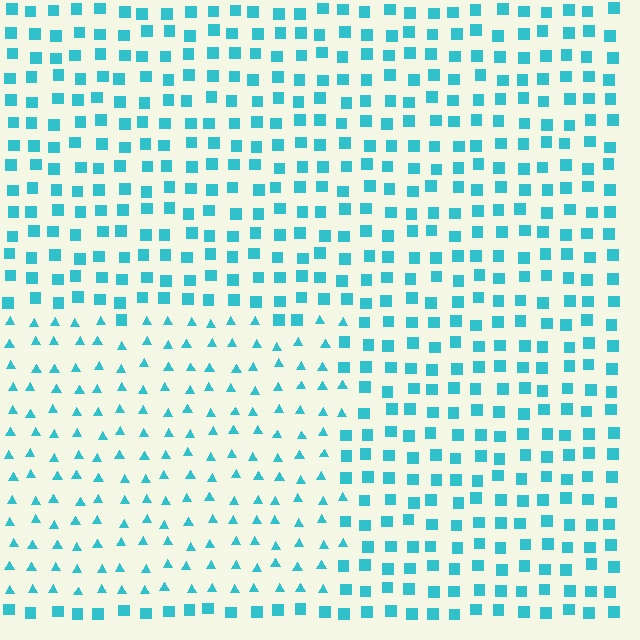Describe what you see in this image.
The image is filled with small cyan elements arranged in a uniform grid. A rectangle-shaped region contains triangles, while the surrounding area contains squares. The boundary is defined purely by the change in element shape.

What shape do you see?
I see a rectangle.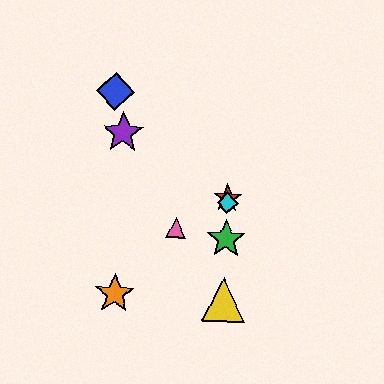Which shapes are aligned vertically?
The red star, the green star, the yellow triangle, the cyan diamond are aligned vertically.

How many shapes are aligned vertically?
4 shapes (the red star, the green star, the yellow triangle, the cyan diamond) are aligned vertically.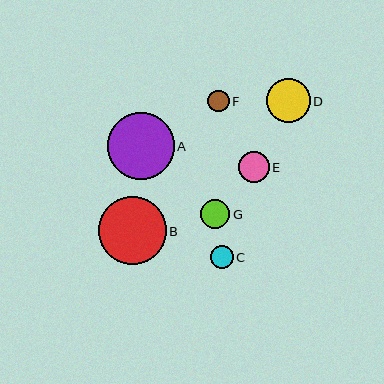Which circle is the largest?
Circle B is the largest with a size of approximately 67 pixels.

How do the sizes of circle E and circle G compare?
Circle E and circle G are approximately the same size.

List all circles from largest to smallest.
From largest to smallest: B, A, D, E, G, C, F.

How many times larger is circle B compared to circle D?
Circle B is approximately 1.5 times the size of circle D.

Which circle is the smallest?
Circle F is the smallest with a size of approximately 21 pixels.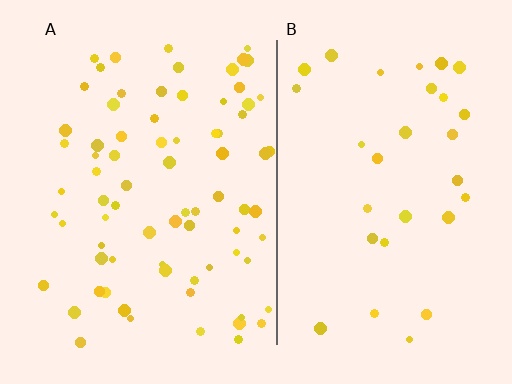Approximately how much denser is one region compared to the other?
Approximately 2.5× — region A over region B.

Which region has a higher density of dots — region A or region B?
A (the left).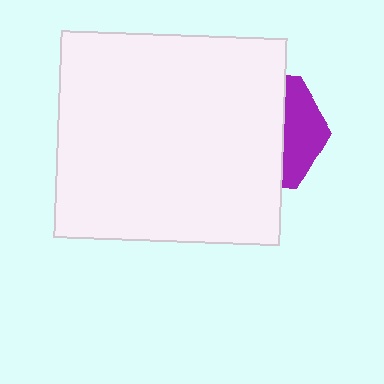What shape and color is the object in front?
The object in front is a white rectangle.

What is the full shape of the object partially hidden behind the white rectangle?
The partially hidden object is a purple hexagon.